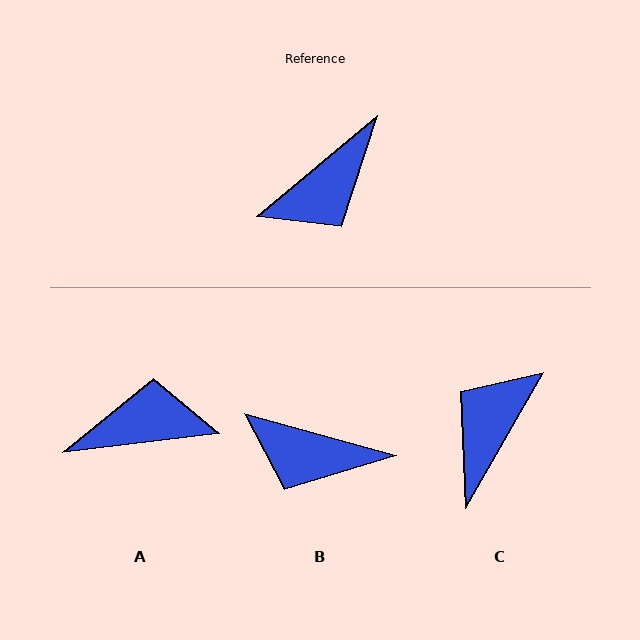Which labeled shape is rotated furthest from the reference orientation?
C, about 160 degrees away.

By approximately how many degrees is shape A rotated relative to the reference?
Approximately 147 degrees counter-clockwise.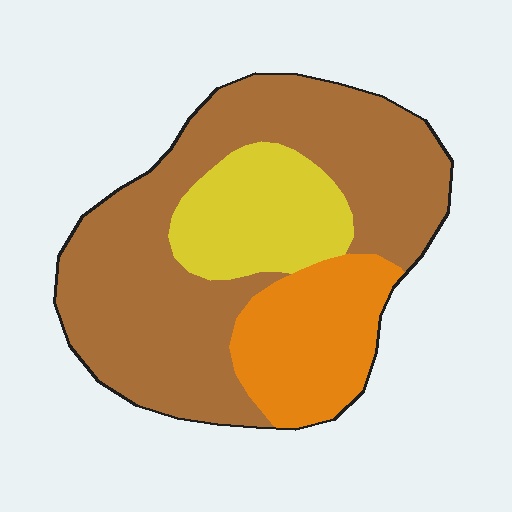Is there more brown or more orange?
Brown.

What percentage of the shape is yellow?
Yellow takes up about one fifth (1/5) of the shape.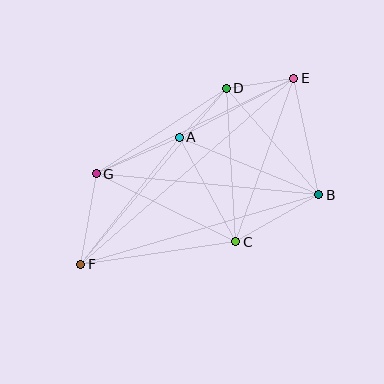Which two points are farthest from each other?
Points E and F are farthest from each other.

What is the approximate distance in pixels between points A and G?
The distance between A and G is approximately 91 pixels.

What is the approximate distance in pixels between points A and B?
The distance between A and B is approximately 151 pixels.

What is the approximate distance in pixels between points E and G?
The distance between E and G is approximately 219 pixels.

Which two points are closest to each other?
Points D and E are closest to each other.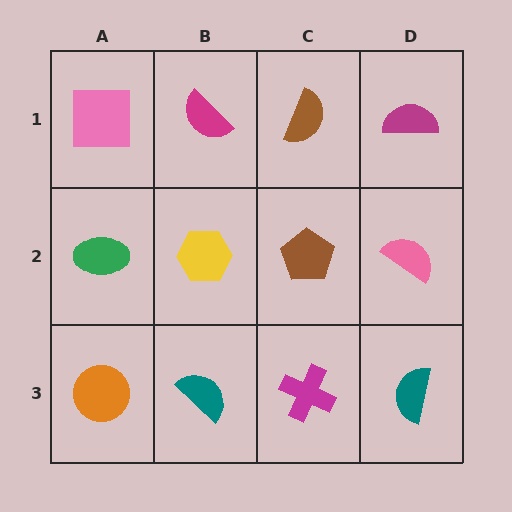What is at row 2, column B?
A yellow hexagon.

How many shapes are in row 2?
4 shapes.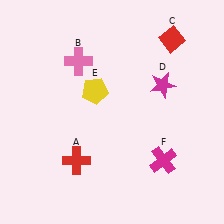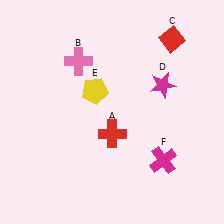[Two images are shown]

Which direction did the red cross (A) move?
The red cross (A) moved right.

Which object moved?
The red cross (A) moved right.